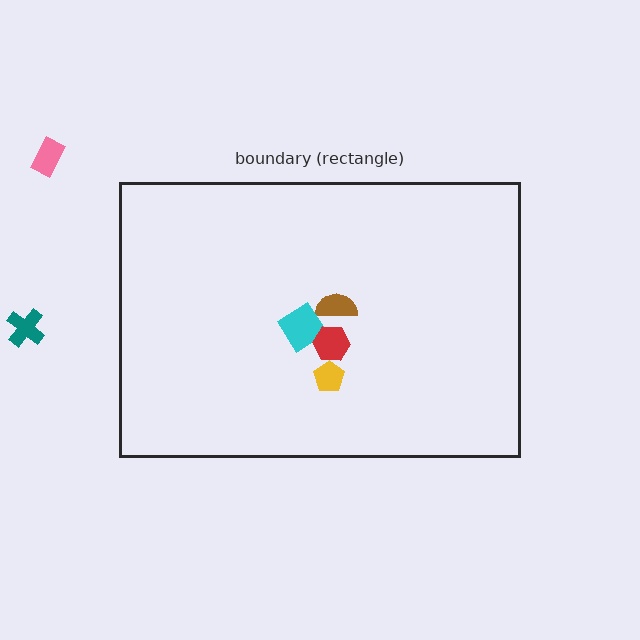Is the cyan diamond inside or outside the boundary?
Inside.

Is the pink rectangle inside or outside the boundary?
Outside.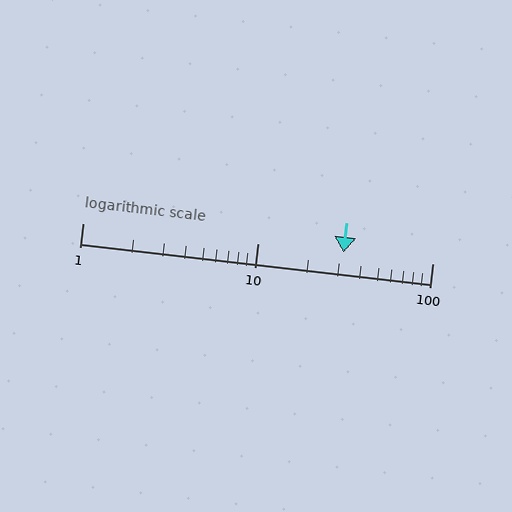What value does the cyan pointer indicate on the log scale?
The pointer indicates approximately 31.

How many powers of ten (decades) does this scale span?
The scale spans 2 decades, from 1 to 100.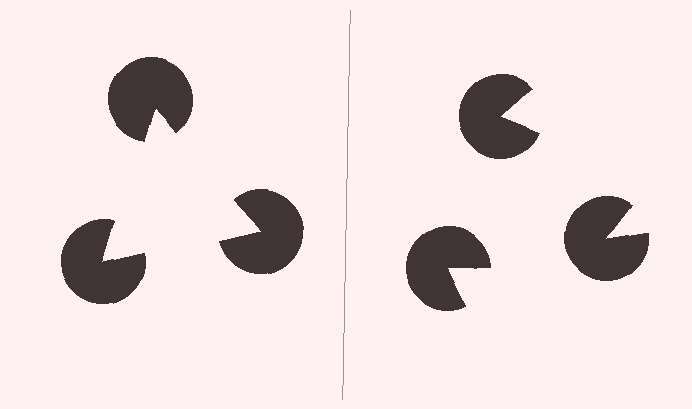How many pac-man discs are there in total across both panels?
6 — 3 on each side.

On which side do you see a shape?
An illusory triangle appears on the left side. On the right side the wedge cuts are rotated, so no coherent shape forms.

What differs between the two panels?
The pac-man discs are positioned identically on both sides; only the wedge orientations differ. On the left they align to a triangle; on the right they are misaligned.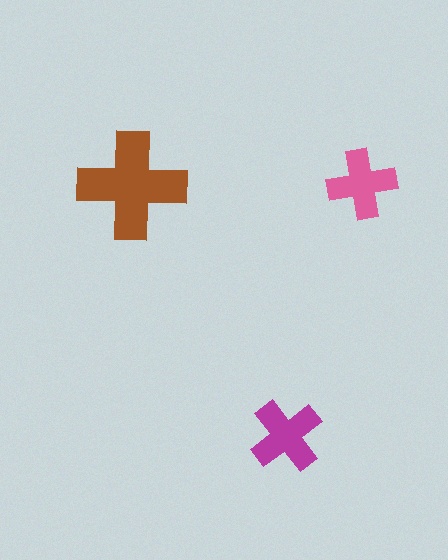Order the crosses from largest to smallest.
the brown one, the magenta one, the pink one.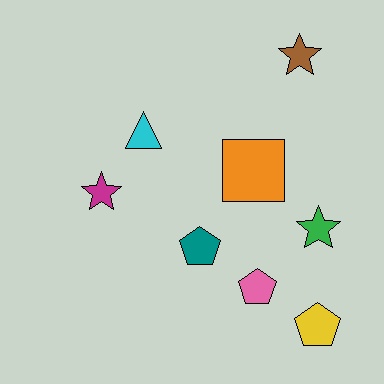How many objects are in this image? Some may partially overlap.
There are 8 objects.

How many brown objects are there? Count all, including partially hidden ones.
There is 1 brown object.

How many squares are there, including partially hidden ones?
There is 1 square.